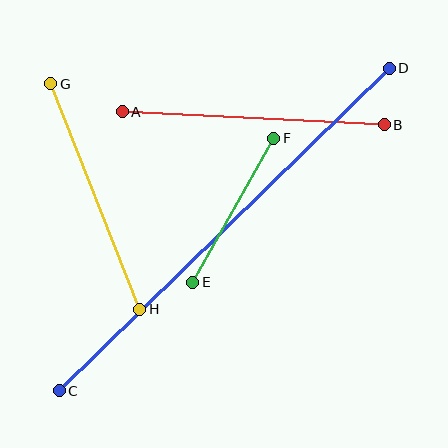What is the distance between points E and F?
The distance is approximately 165 pixels.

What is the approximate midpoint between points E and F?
The midpoint is at approximately (233, 210) pixels.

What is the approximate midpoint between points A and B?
The midpoint is at approximately (253, 118) pixels.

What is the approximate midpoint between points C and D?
The midpoint is at approximately (224, 229) pixels.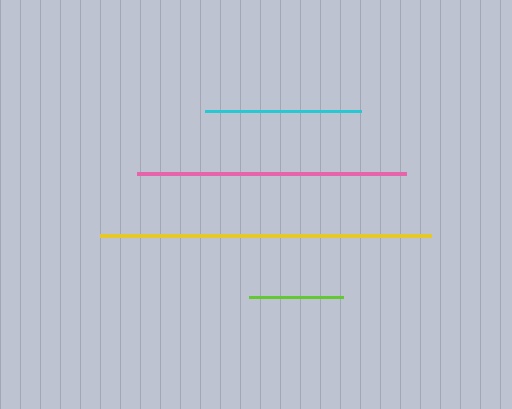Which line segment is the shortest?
The lime line is the shortest at approximately 94 pixels.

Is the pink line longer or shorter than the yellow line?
The yellow line is longer than the pink line.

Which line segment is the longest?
The yellow line is the longest at approximately 331 pixels.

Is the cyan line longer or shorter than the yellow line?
The yellow line is longer than the cyan line.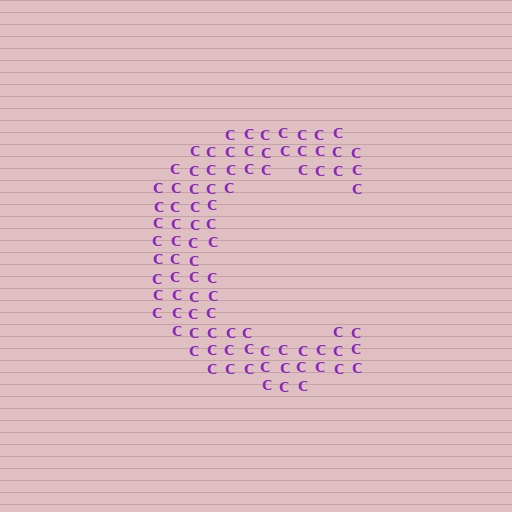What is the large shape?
The large shape is the letter C.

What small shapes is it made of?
It is made of small letter C's.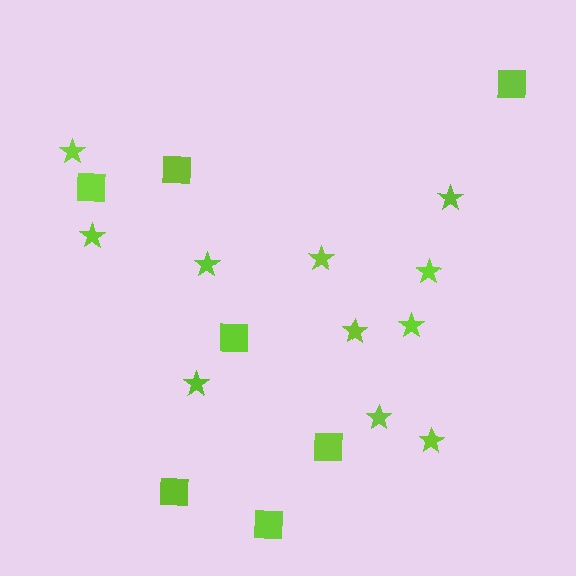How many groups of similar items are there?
There are 2 groups: one group of stars (11) and one group of squares (7).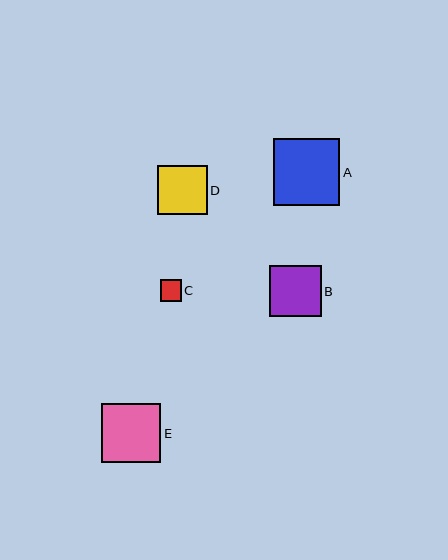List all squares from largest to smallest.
From largest to smallest: A, E, B, D, C.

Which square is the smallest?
Square C is the smallest with a size of approximately 21 pixels.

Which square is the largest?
Square A is the largest with a size of approximately 66 pixels.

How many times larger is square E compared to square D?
Square E is approximately 1.2 times the size of square D.